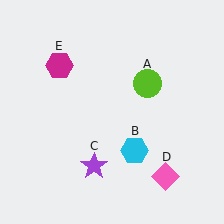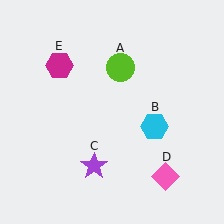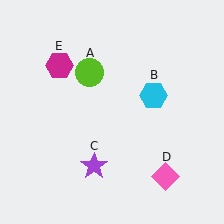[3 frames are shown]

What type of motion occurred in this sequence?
The lime circle (object A), cyan hexagon (object B) rotated counterclockwise around the center of the scene.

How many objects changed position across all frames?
2 objects changed position: lime circle (object A), cyan hexagon (object B).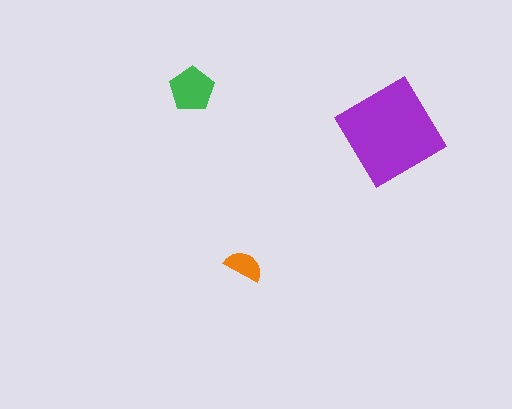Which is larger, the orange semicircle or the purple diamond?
The purple diamond.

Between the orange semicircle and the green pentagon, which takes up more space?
The green pentagon.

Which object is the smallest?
The orange semicircle.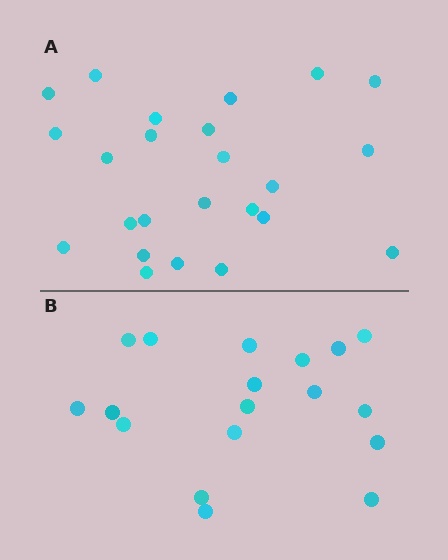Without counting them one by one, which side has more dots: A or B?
Region A (the top region) has more dots.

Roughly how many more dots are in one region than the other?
Region A has about 6 more dots than region B.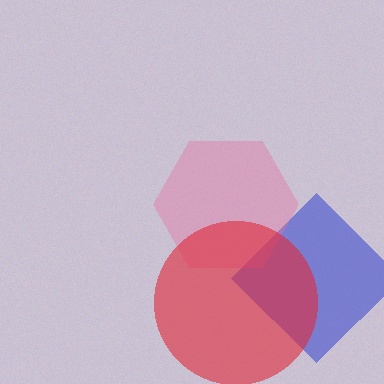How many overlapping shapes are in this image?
There are 3 overlapping shapes in the image.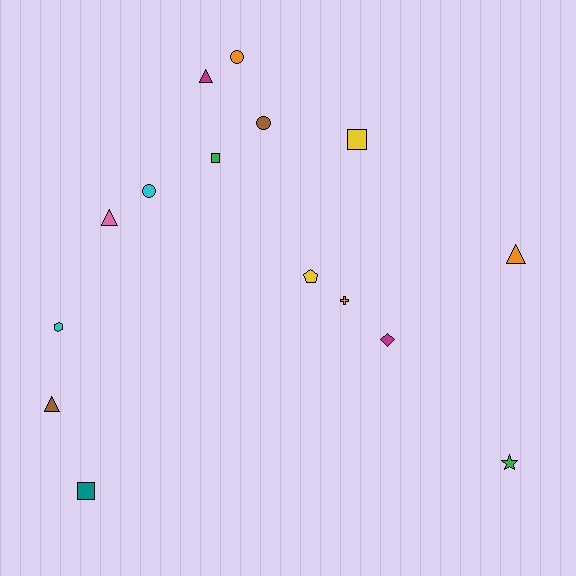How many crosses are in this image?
There is 1 cross.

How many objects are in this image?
There are 15 objects.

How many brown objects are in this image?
There are 2 brown objects.